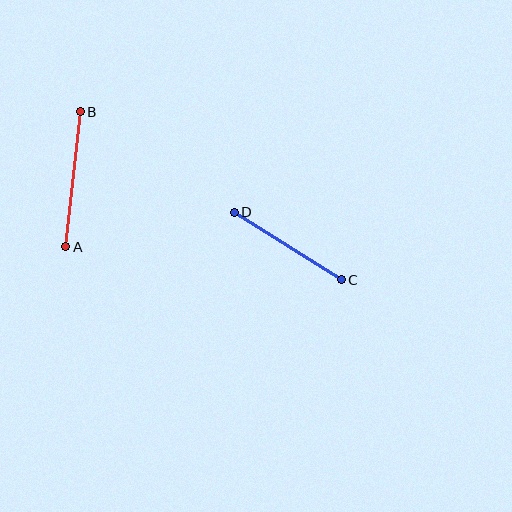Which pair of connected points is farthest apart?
Points A and B are farthest apart.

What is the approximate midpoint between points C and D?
The midpoint is at approximately (288, 246) pixels.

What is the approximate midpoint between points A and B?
The midpoint is at approximately (73, 179) pixels.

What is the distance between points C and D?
The distance is approximately 126 pixels.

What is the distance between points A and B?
The distance is approximately 136 pixels.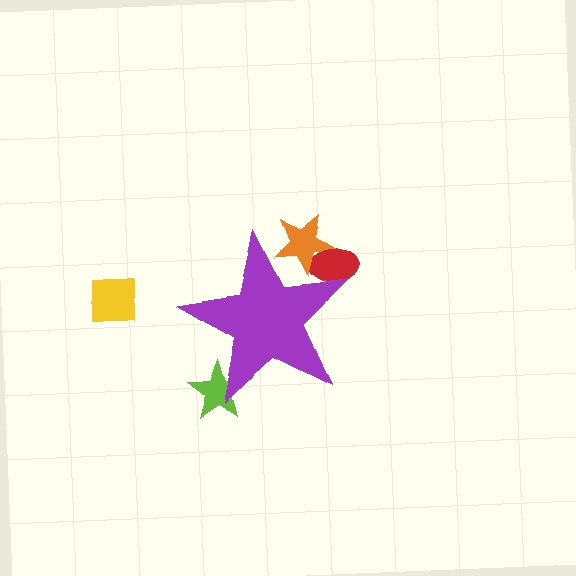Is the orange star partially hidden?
Yes, the orange star is partially hidden behind the purple star.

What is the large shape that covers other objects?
A purple star.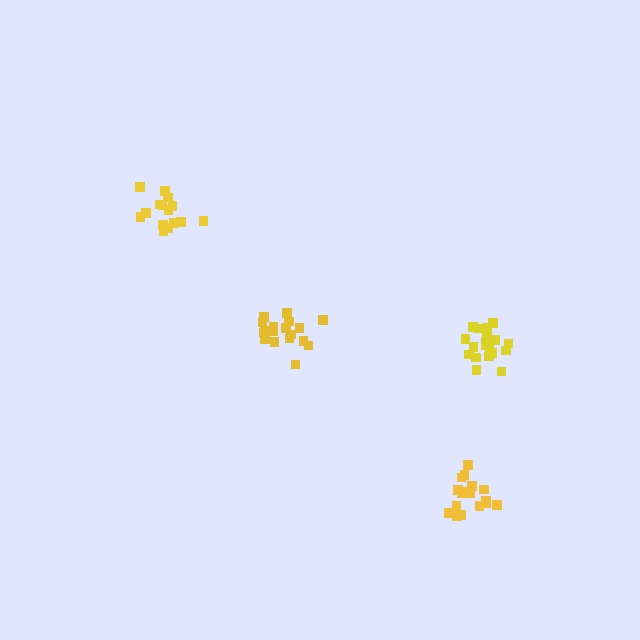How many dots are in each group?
Group 1: 16 dots, Group 2: 19 dots, Group 3: 19 dots, Group 4: 17 dots (71 total).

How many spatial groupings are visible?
There are 4 spatial groupings.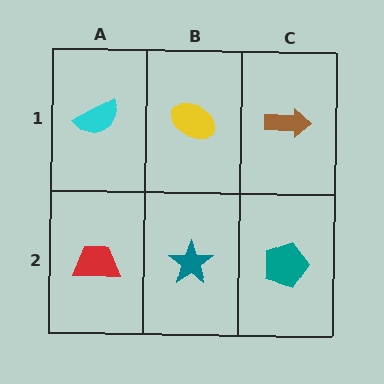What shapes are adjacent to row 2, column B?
A yellow ellipse (row 1, column B), a red trapezoid (row 2, column A), a teal pentagon (row 2, column C).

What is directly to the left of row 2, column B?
A red trapezoid.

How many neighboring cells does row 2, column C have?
2.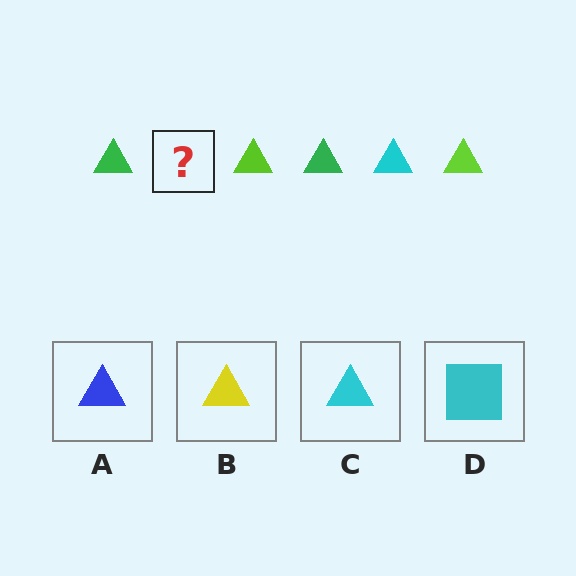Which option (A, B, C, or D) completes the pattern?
C.